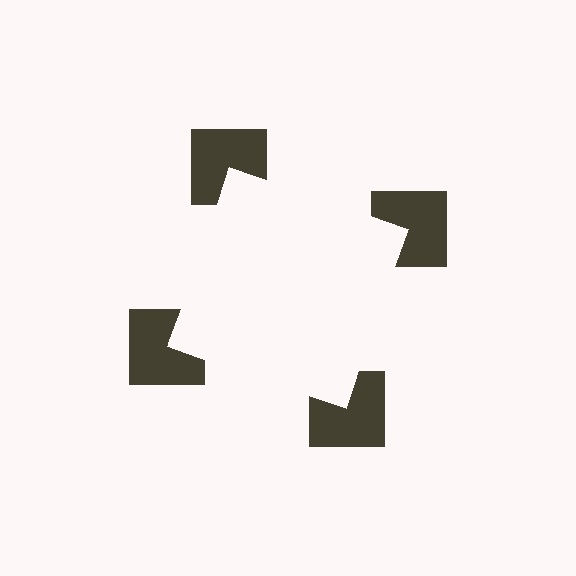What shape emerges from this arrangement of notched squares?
An illusory square — its edges are inferred from the aligned wedge cuts in the notched squares, not physically drawn.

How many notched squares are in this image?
There are 4 — one at each vertex of the illusory square.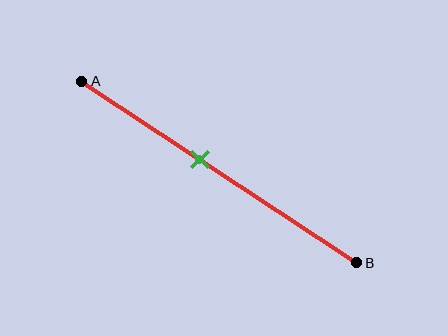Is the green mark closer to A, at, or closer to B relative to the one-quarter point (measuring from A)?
The green mark is closer to point B than the one-quarter point of segment AB.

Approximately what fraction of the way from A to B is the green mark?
The green mark is approximately 45% of the way from A to B.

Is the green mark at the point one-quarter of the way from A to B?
No, the mark is at about 45% from A, not at the 25% one-quarter point.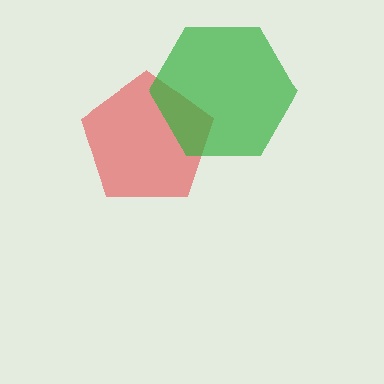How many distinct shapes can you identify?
There are 2 distinct shapes: a red pentagon, a green hexagon.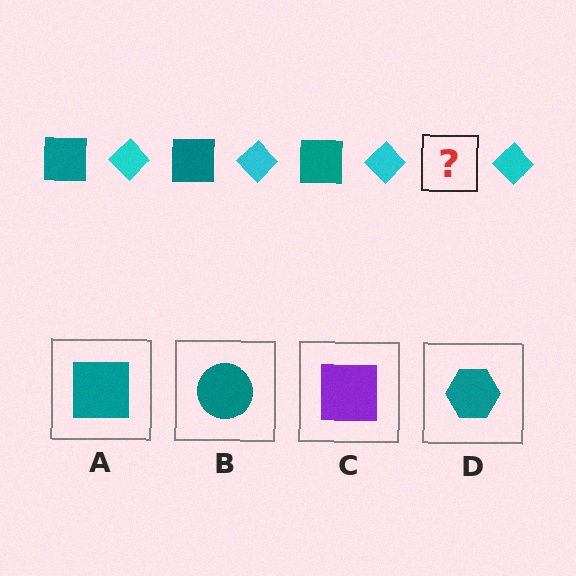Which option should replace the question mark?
Option A.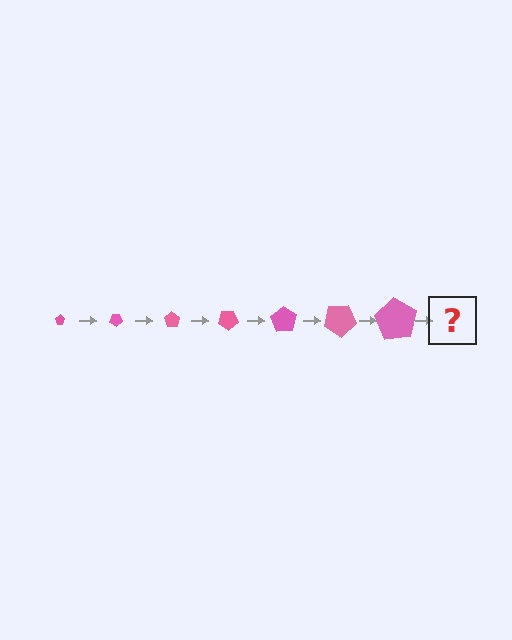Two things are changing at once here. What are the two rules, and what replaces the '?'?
The two rules are that the pentagon grows larger each step and it rotates 35 degrees each step. The '?' should be a pentagon, larger than the previous one and rotated 245 degrees from the start.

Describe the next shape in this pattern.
It should be a pentagon, larger than the previous one and rotated 245 degrees from the start.